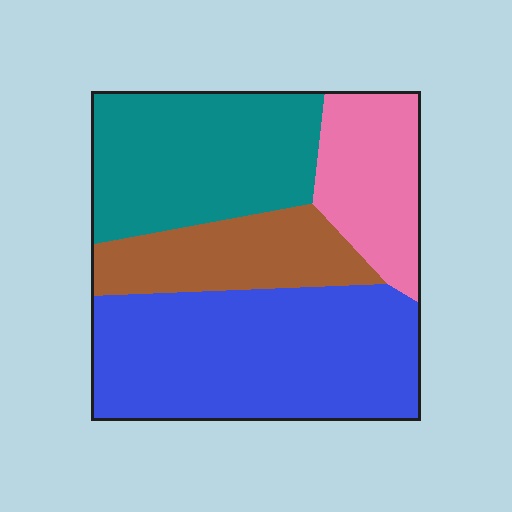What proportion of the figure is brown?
Brown takes up about one sixth (1/6) of the figure.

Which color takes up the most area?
Blue, at roughly 40%.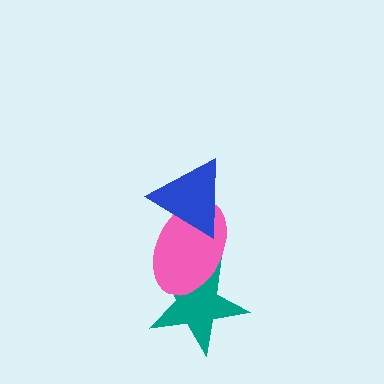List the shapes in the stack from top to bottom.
From top to bottom: the blue triangle, the pink ellipse, the teal star.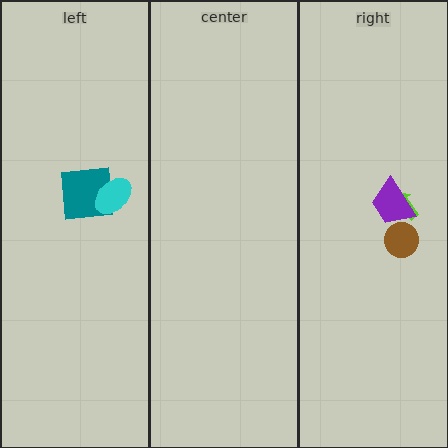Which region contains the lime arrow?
The right region.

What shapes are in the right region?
The lime arrow, the purple trapezoid, the brown circle.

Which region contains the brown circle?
The right region.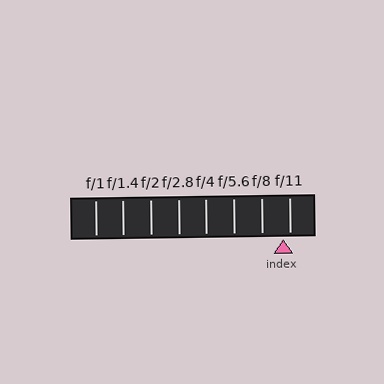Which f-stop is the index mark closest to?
The index mark is closest to f/11.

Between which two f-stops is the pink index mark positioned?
The index mark is between f/8 and f/11.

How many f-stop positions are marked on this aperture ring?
There are 8 f-stop positions marked.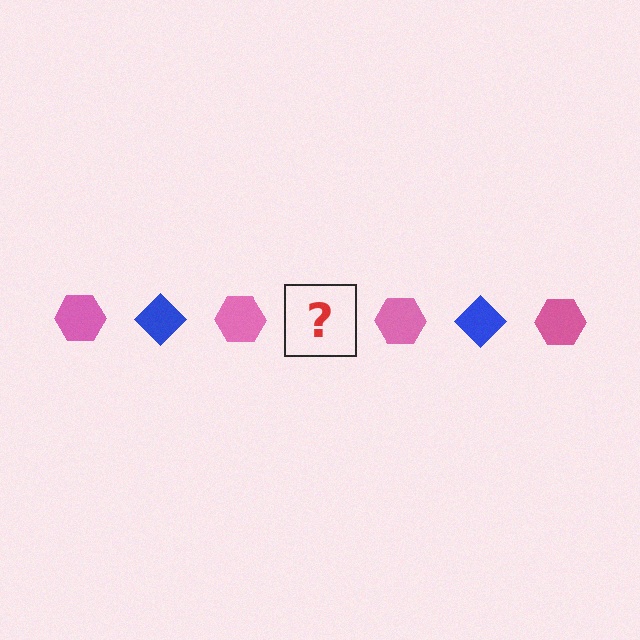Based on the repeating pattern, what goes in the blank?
The blank should be a blue diamond.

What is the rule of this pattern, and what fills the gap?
The rule is that the pattern alternates between pink hexagon and blue diamond. The gap should be filled with a blue diamond.